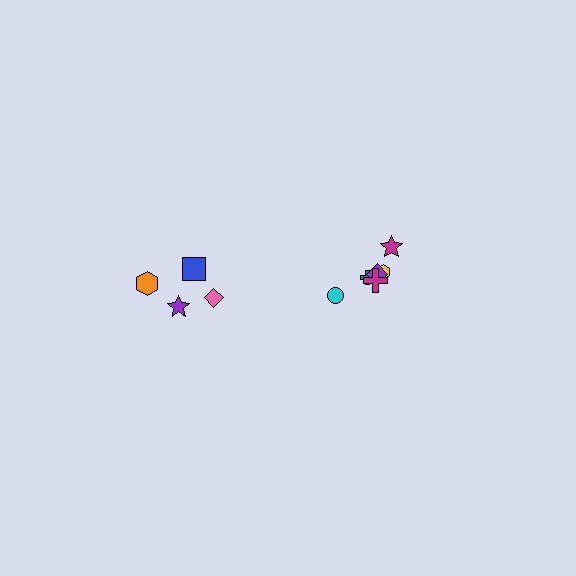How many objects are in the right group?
There are 6 objects.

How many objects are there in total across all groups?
There are 10 objects.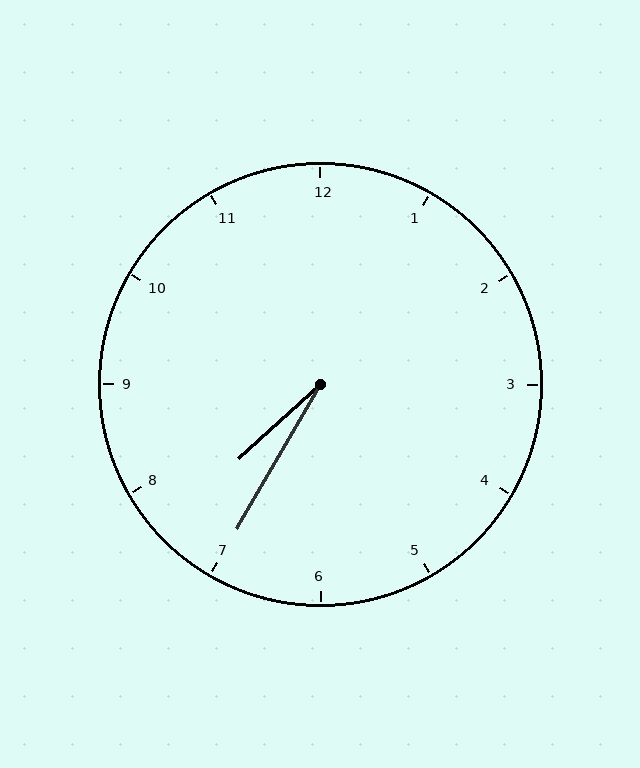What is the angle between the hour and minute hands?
Approximately 18 degrees.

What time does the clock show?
7:35.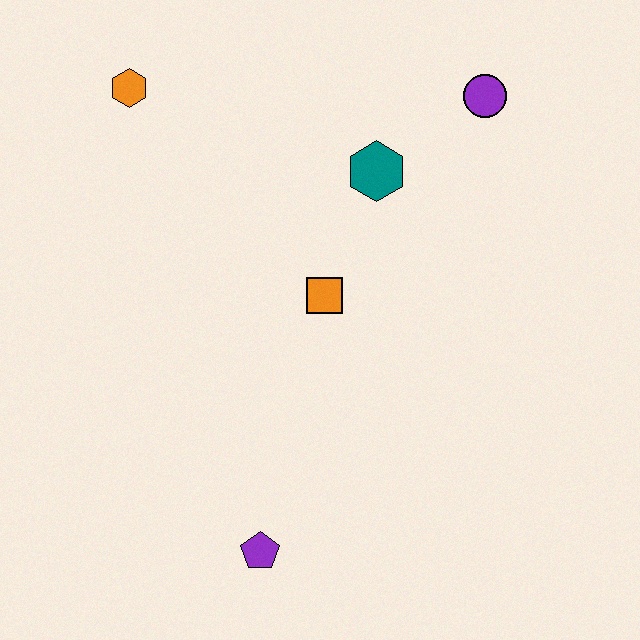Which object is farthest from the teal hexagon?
The purple pentagon is farthest from the teal hexagon.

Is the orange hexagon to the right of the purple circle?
No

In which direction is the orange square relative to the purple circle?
The orange square is below the purple circle.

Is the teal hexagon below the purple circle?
Yes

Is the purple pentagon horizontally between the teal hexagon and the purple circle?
No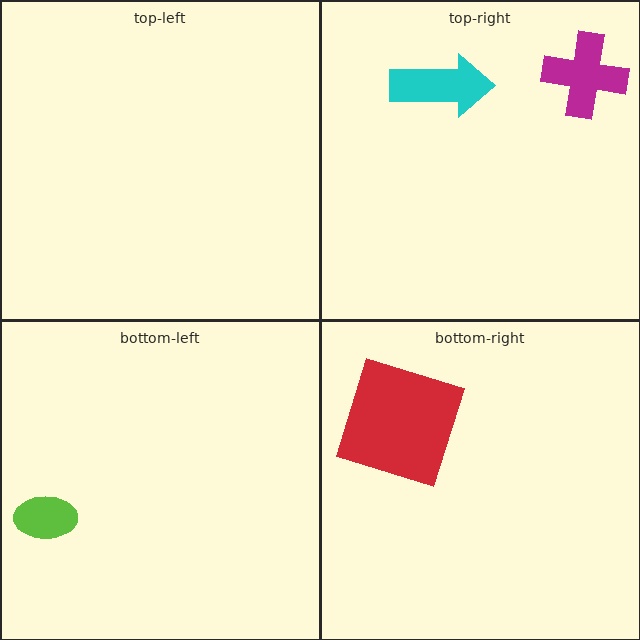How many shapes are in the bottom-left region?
1.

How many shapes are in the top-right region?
2.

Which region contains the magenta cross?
The top-right region.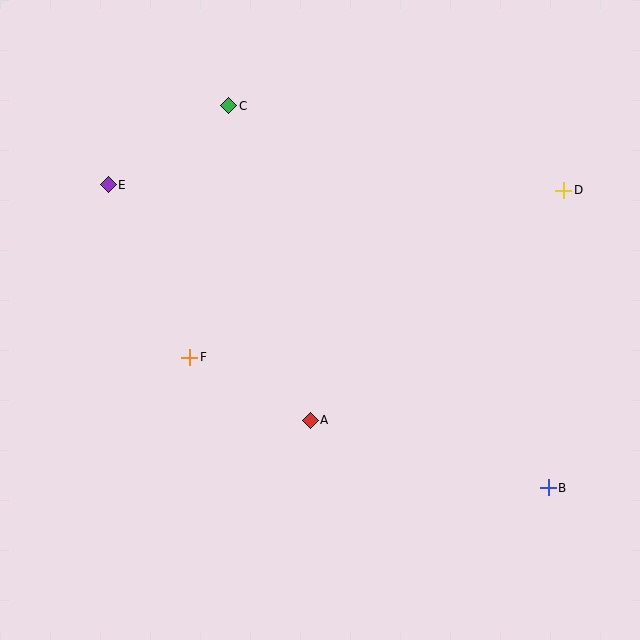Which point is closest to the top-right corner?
Point D is closest to the top-right corner.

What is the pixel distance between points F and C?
The distance between F and C is 254 pixels.